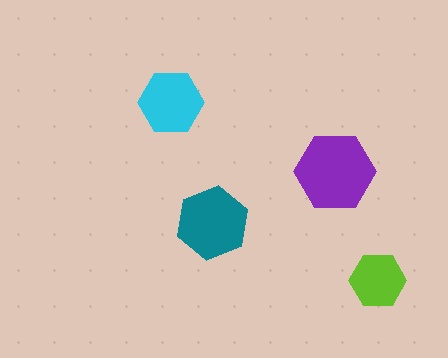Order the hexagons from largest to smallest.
the purple one, the teal one, the cyan one, the lime one.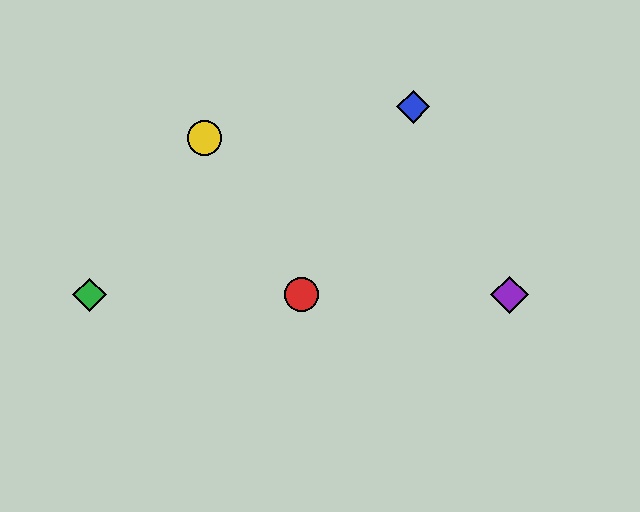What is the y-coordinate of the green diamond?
The green diamond is at y≈295.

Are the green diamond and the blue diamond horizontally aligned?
No, the green diamond is at y≈295 and the blue diamond is at y≈107.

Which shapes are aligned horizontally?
The red circle, the green diamond, the purple diamond are aligned horizontally.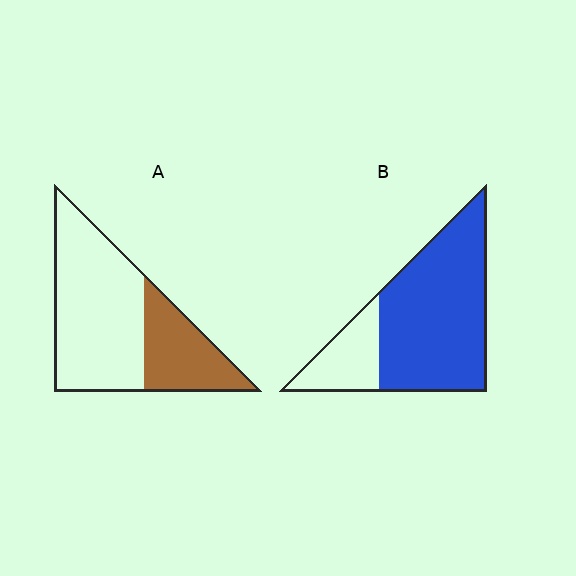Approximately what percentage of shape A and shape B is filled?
A is approximately 30% and B is approximately 75%.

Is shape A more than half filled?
No.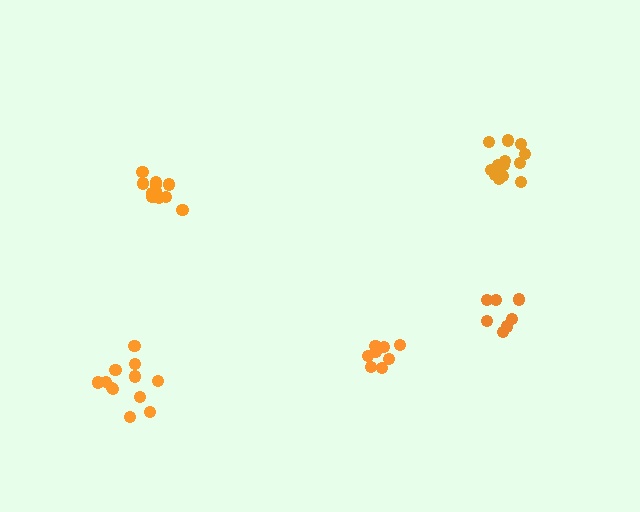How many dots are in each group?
Group 1: 12 dots, Group 2: 13 dots, Group 3: 12 dots, Group 4: 9 dots, Group 5: 7 dots (53 total).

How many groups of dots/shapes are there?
There are 5 groups.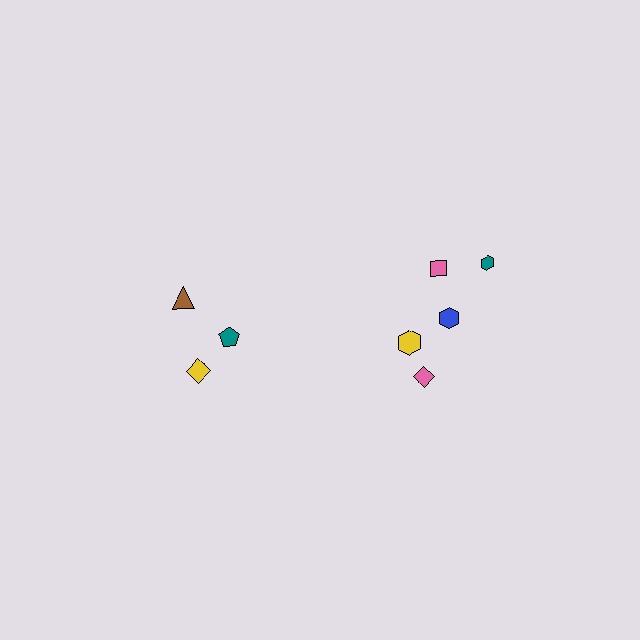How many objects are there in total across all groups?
There are 8 objects.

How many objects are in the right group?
There are 5 objects.